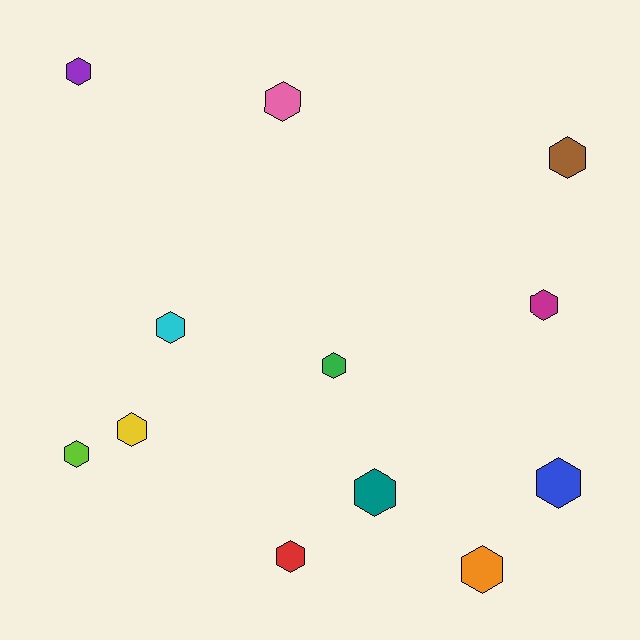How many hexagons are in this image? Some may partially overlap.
There are 12 hexagons.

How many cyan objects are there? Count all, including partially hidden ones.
There is 1 cyan object.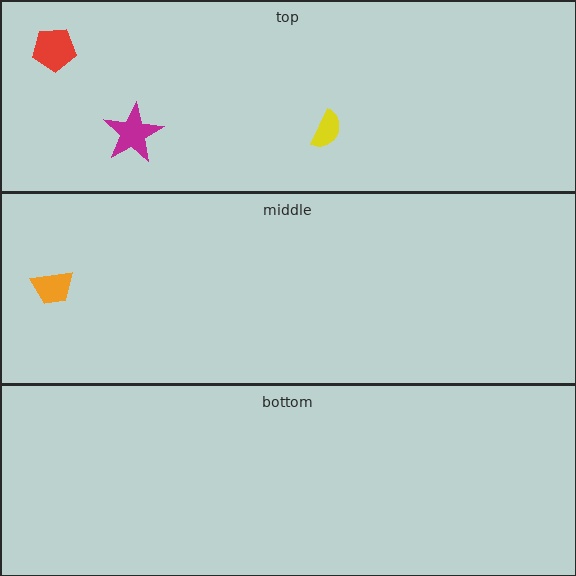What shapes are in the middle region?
The orange trapezoid.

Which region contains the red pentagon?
The top region.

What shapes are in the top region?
The yellow semicircle, the magenta star, the red pentagon.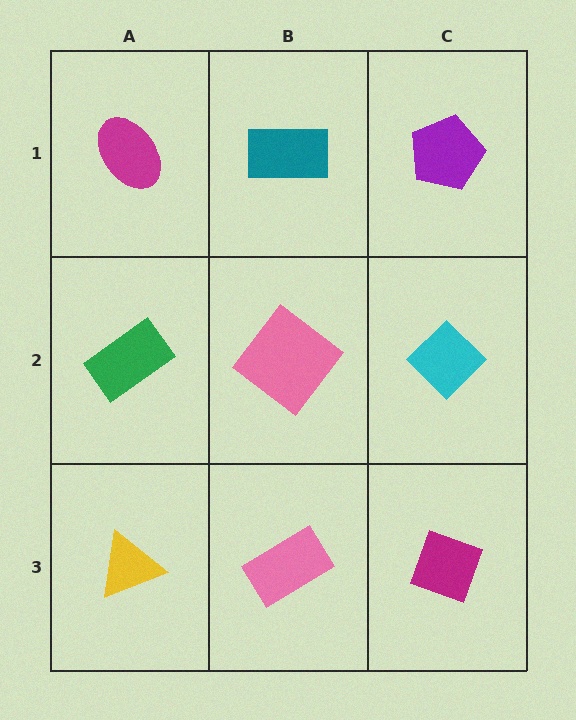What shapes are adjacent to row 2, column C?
A purple pentagon (row 1, column C), a magenta diamond (row 3, column C), a pink diamond (row 2, column B).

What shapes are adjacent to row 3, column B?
A pink diamond (row 2, column B), a yellow triangle (row 3, column A), a magenta diamond (row 3, column C).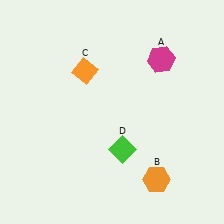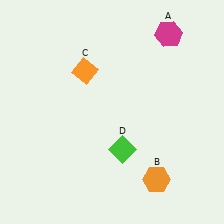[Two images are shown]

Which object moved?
The magenta hexagon (A) moved up.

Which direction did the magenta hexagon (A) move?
The magenta hexagon (A) moved up.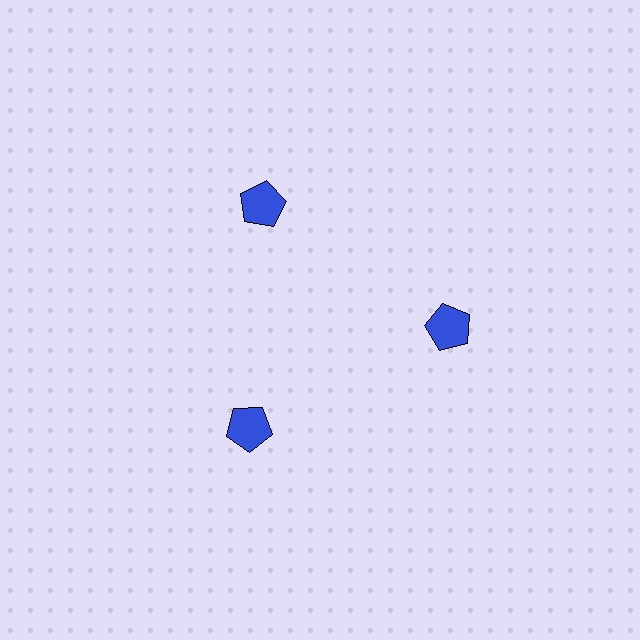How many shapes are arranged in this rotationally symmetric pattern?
There are 3 shapes, arranged in 3 groups of 1.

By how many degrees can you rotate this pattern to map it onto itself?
The pattern maps onto itself every 120 degrees of rotation.